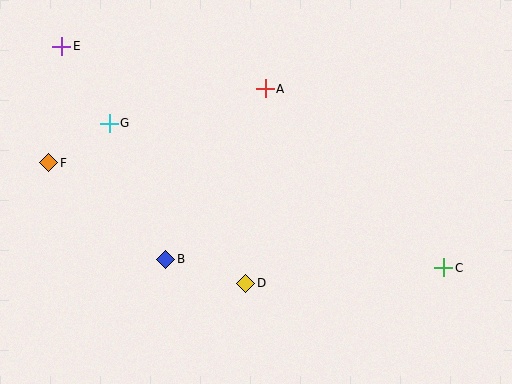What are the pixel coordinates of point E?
Point E is at (62, 46).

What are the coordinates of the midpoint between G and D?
The midpoint between G and D is at (178, 203).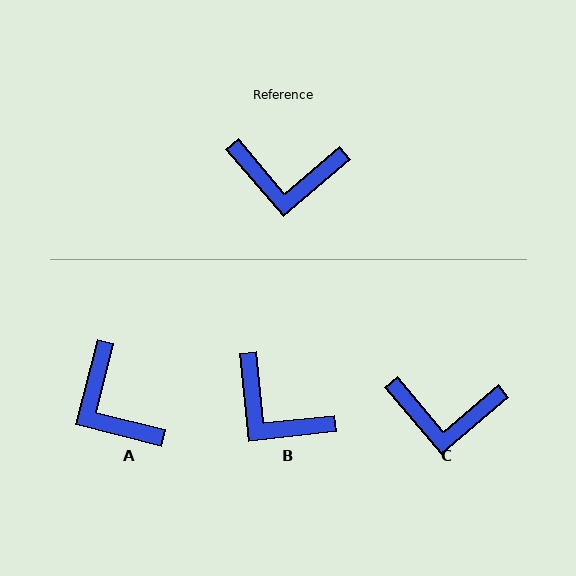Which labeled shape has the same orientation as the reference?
C.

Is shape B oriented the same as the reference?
No, it is off by about 34 degrees.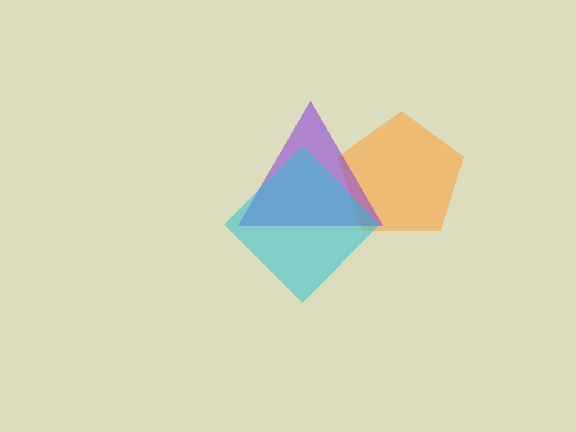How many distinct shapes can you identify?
There are 3 distinct shapes: an orange pentagon, a purple triangle, a cyan diamond.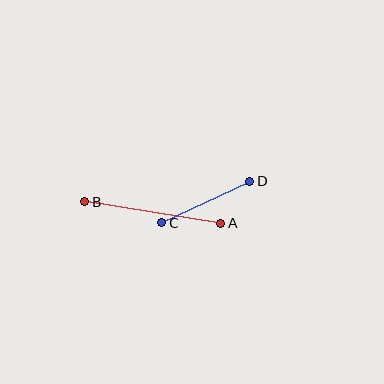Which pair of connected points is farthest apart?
Points A and B are farthest apart.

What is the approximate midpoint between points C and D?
The midpoint is at approximately (206, 202) pixels.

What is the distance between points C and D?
The distance is approximately 98 pixels.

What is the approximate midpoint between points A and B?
The midpoint is at approximately (153, 213) pixels.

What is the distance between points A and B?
The distance is approximately 137 pixels.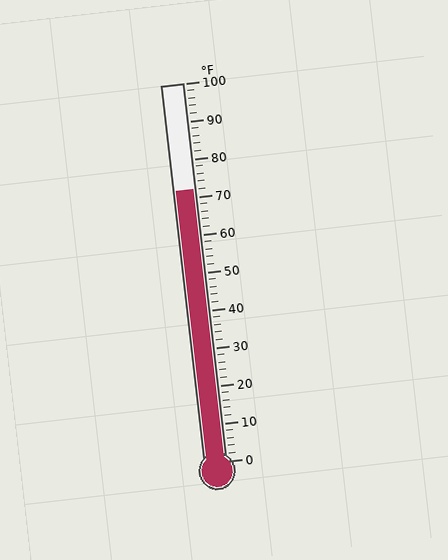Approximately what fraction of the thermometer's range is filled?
The thermometer is filled to approximately 70% of its range.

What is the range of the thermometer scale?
The thermometer scale ranges from 0°F to 100°F.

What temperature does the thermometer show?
The thermometer shows approximately 72°F.